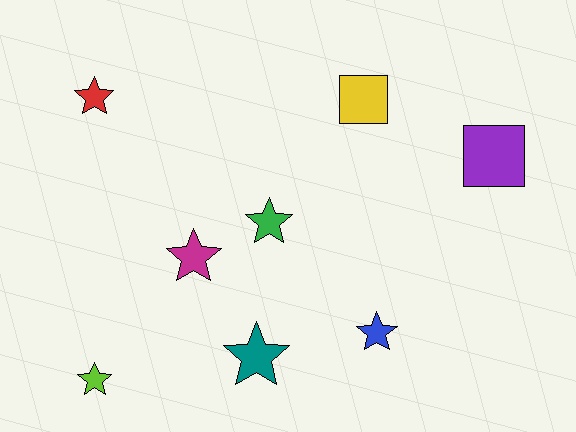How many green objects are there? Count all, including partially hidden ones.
There is 1 green object.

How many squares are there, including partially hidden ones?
There are 2 squares.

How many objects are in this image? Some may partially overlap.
There are 8 objects.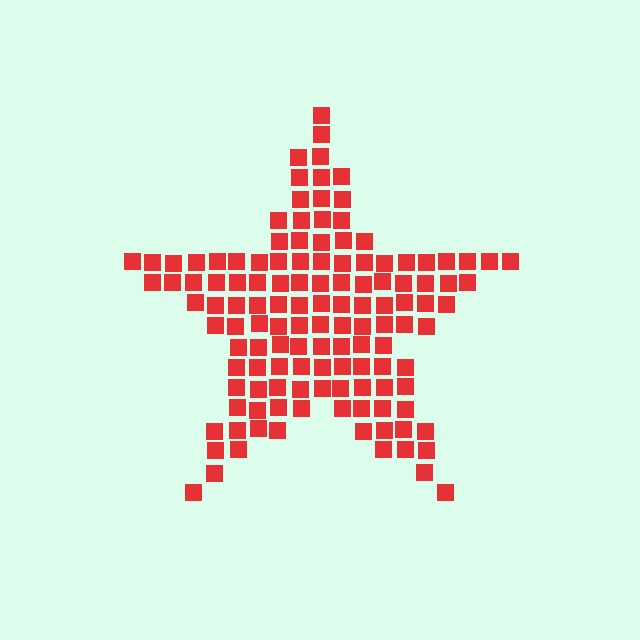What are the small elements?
The small elements are squares.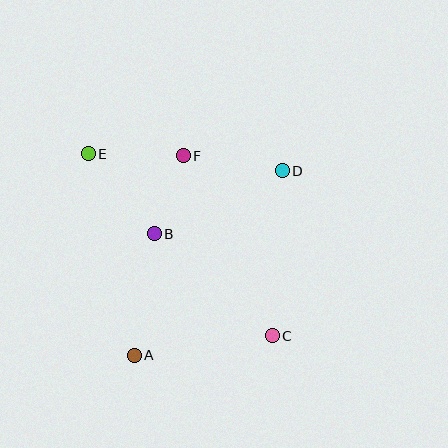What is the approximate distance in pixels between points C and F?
The distance between C and F is approximately 201 pixels.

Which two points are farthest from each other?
Points C and E are farthest from each other.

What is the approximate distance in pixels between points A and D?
The distance between A and D is approximately 237 pixels.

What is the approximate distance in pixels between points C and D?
The distance between C and D is approximately 165 pixels.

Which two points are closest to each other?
Points B and F are closest to each other.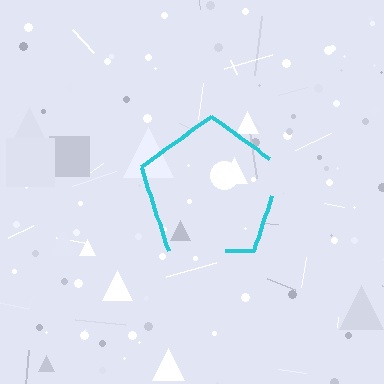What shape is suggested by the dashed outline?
The dashed outline suggests a pentagon.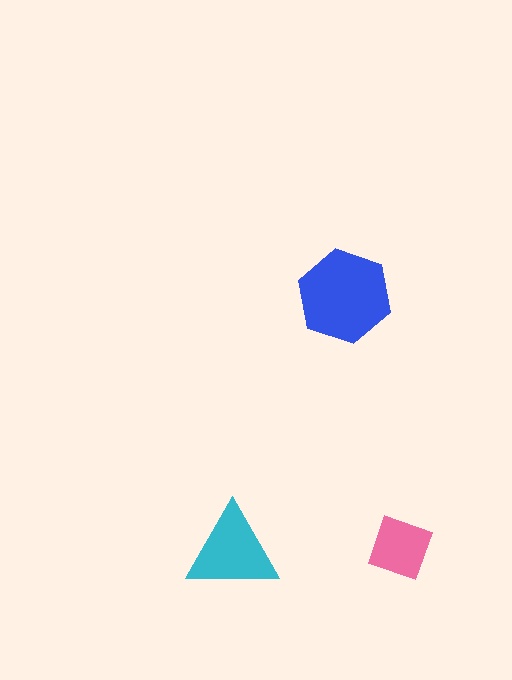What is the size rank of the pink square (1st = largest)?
3rd.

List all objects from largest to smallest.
The blue hexagon, the cyan triangle, the pink square.